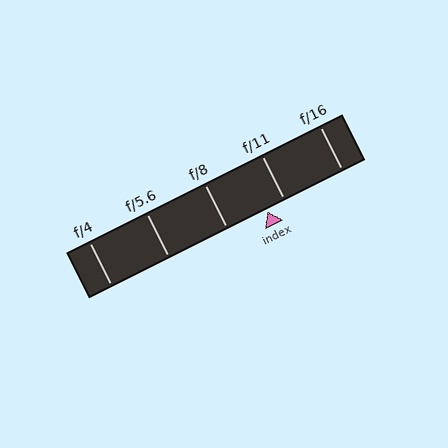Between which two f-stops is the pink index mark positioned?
The index mark is between f/8 and f/11.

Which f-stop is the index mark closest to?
The index mark is closest to f/11.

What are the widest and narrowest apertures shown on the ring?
The widest aperture shown is f/4 and the narrowest is f/16.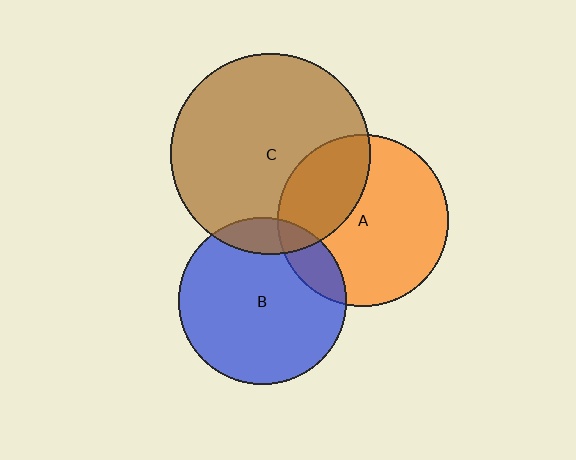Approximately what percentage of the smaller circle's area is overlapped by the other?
Approximately 30%.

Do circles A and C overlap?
Yes.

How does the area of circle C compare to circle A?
Approximately 1.4 times.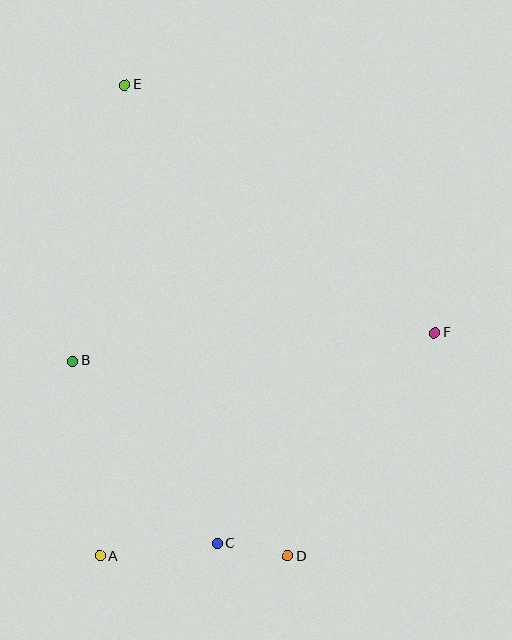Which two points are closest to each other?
Points C and D are closest to each other.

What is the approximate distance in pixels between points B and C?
The distance between B and C is approximately 233 pixels.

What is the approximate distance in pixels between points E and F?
The distance between E and F is approximately 397 pixels.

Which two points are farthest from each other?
Points D and E are farthest from each other.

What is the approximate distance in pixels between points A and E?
The distance between A and E is approximately 471 pixels.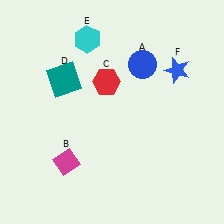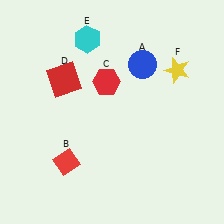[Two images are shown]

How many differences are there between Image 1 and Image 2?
There are 3 differences between the two images.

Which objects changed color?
B changed from magenta to red. D changed from teal to red. F changed from blue to yellow.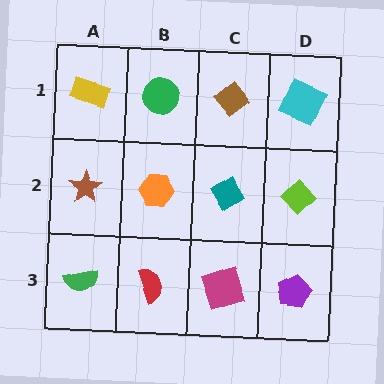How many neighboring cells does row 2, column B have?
4.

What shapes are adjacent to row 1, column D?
A lime diamond (row 2, column D), a brown diamond (row 1, column C).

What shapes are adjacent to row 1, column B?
An orange hexagon (row 2, column B), a yellow rectangle (row 1, column A), a brown diamond (row 1, column C).